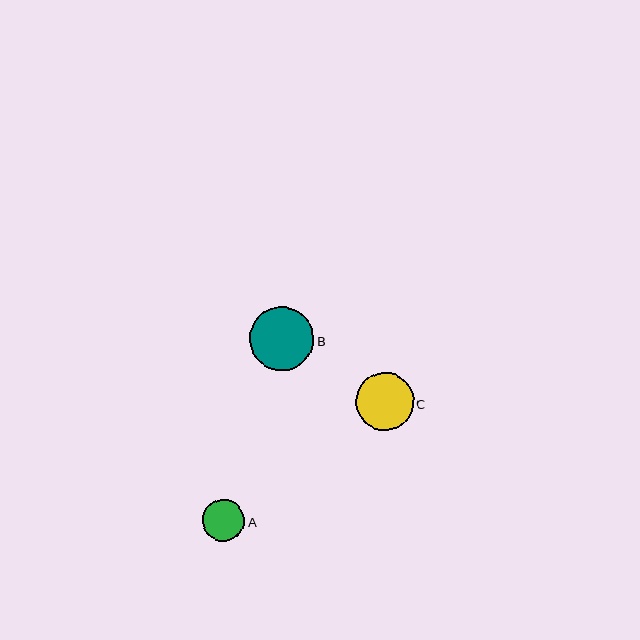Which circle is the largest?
Circle B is the largest with a size of approximately 64 pixels.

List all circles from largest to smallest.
From largest to smallest: B, C, A.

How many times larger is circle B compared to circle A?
Circle B is approximately 1.5 times the size of circle A.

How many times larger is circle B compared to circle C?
Circle B is approximately 1.1 times the size of circle C.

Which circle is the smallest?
Circle A is the smallest with a size of approximately 42 pixels.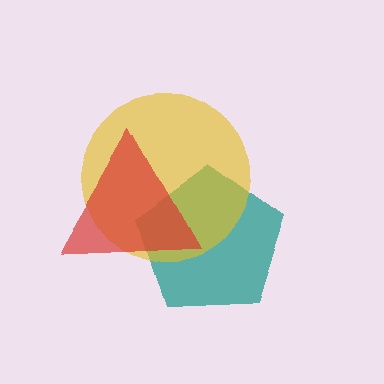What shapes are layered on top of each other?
The layered shapes are: a teal pentagon, a yellow circle, a red triangle.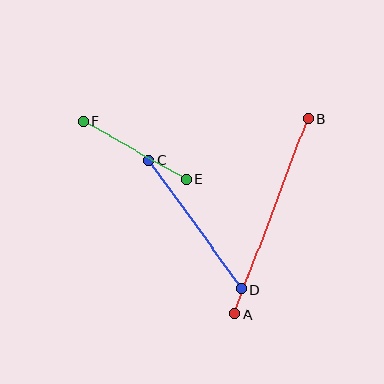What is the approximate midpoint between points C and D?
The midpoint is at approximately (195, 225) pixels.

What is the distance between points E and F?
The distance is approximately 119 pixels.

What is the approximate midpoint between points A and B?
The midpoint is at approximately (271, 216) pixels.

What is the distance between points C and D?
The distance is approximately 159 pixels.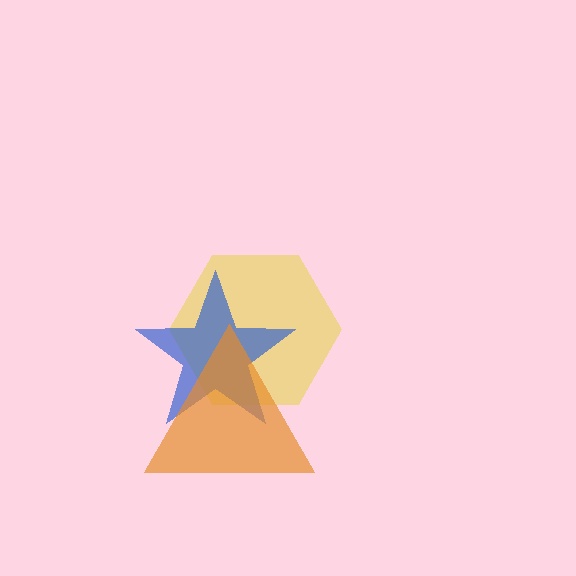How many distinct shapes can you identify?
There are 3 distinct shapes: a yellow hexagon, a blue star, an orange triangle.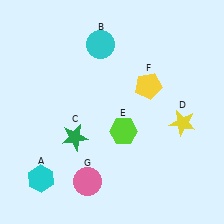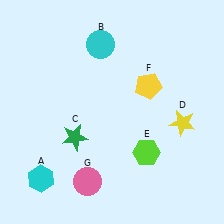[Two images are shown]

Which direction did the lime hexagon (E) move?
The lime hexagon (E) moved right.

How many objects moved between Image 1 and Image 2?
1 object moved between the two images.